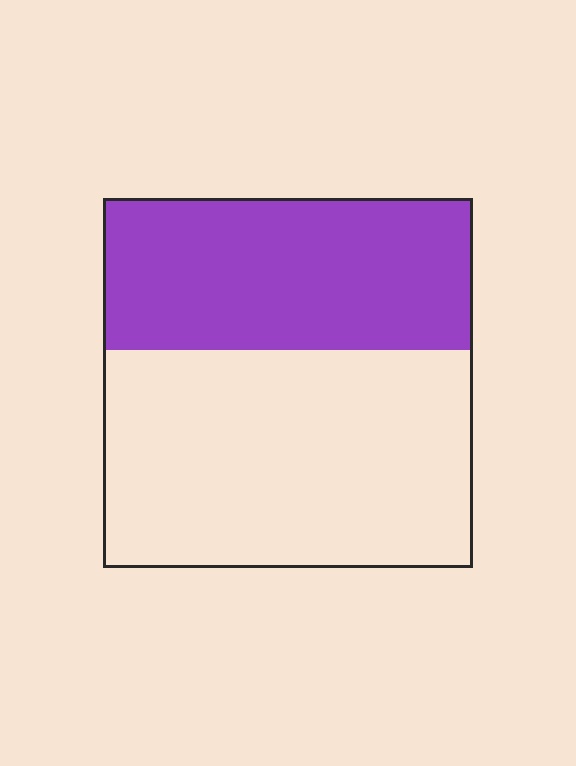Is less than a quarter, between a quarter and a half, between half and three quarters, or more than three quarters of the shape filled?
Between a quarter and a half.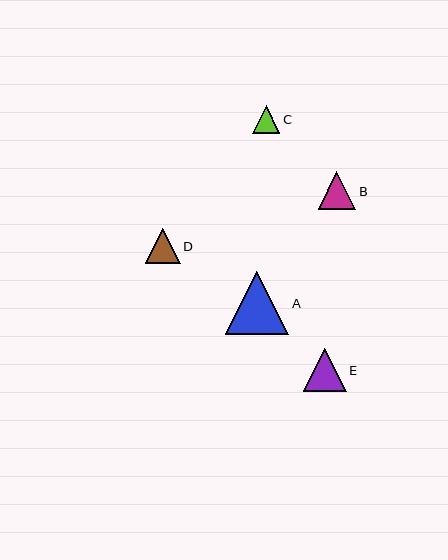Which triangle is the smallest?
Triangle C is the smallest with a size of approximately 28 pixels.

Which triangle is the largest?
Triangle A is the largest with a size of approximately 64 pixels.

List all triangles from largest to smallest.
From largest to smallest: A, E, B, D, C.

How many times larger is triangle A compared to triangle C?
Triangle A is approximately 2.3 times the size of triangle C.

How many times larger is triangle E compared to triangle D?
Triangle E is approximately 1.2 times the size of triangle D.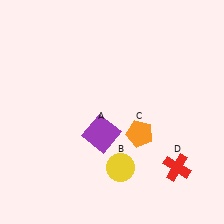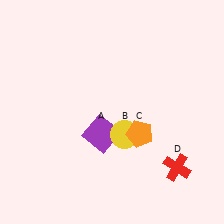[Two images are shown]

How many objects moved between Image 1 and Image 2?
1 object moved between the two images.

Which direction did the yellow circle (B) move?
The yellow circle (B) moved up.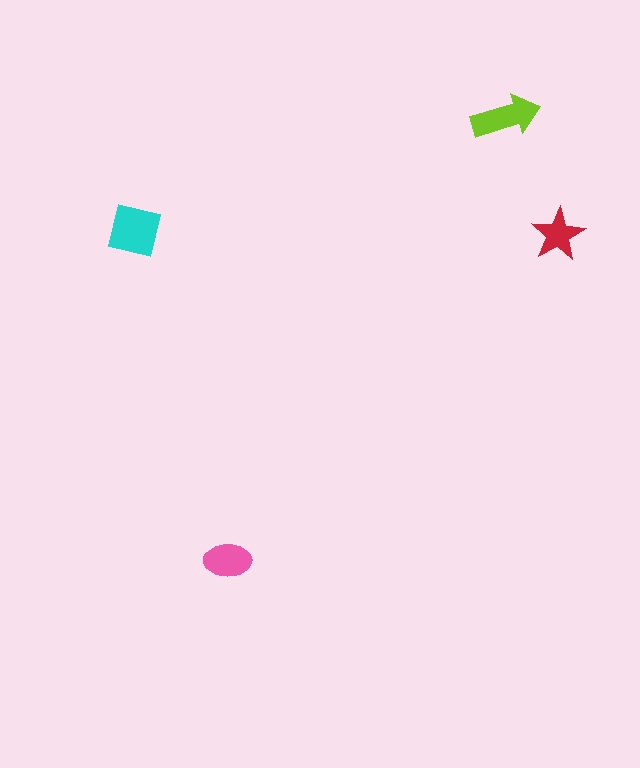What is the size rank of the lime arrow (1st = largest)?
2nd.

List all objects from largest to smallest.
The cyan square, the lime arrow, the pink ellipse, the red star.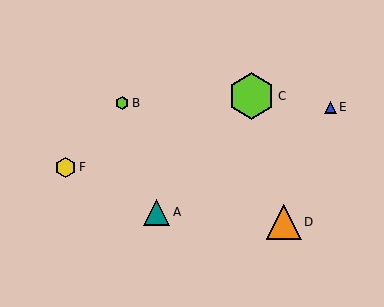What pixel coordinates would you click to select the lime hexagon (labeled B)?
Click at (122, 103) to select the lime hexagon B.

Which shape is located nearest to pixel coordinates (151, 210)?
The teal triangle (labeled A) at (157, 212) is nearest to that location.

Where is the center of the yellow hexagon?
The center of the yellow hexagon is at (65, 167).